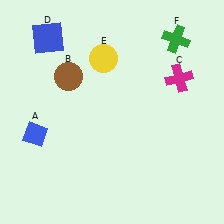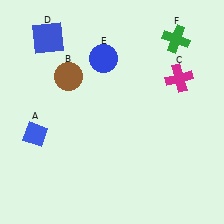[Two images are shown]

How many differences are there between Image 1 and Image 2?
There is 1 difference between the two images.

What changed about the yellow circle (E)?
In Image 1, E is yellow. In Image 2, it changed to blue.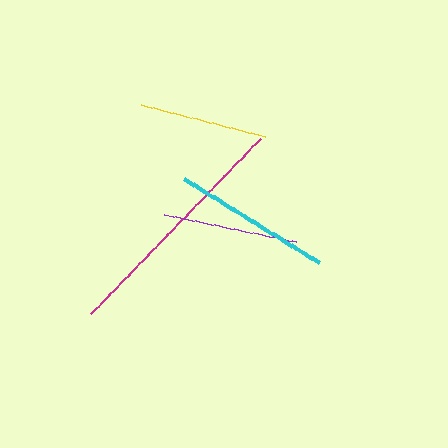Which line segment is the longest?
The magenta line is the longest at approximately 243 pixels.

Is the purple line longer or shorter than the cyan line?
The cyan line is longer than the purple line.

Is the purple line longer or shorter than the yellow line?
The purple line is longer than the yellow line.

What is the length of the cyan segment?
The cyan segment is approximately 160 pixels long.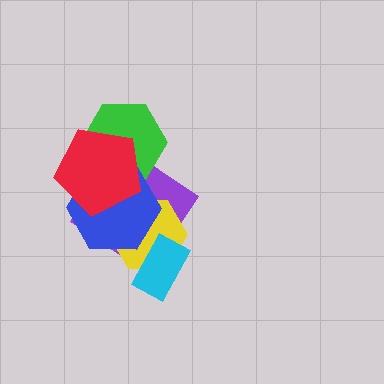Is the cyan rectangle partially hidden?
No, no other shape covers it.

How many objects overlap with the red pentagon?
3 objects overlap with the red pentagon.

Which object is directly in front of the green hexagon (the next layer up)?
The blue hexagon is directly in front of the green hexagon.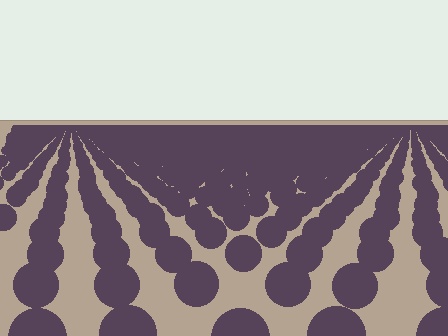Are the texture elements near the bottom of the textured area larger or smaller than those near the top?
Larger. Near the bottom, elements are closer to the viewer and appear at a bigger on-screen size.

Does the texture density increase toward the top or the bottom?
Density increases toward the top.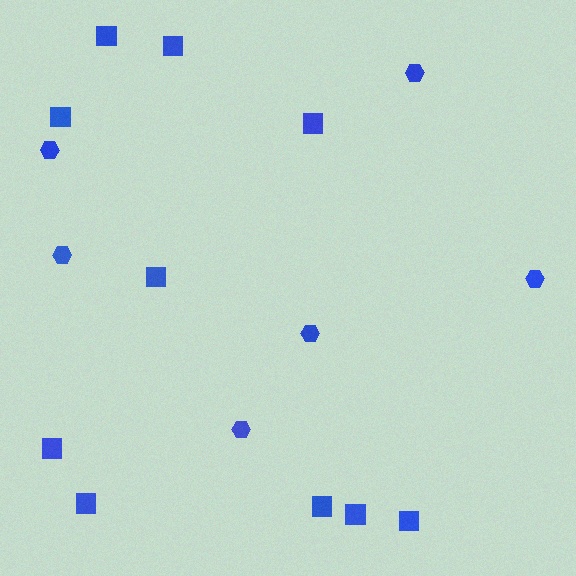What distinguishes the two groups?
There are 2 groups: one group of hexagons (6) and one group of squares (10).